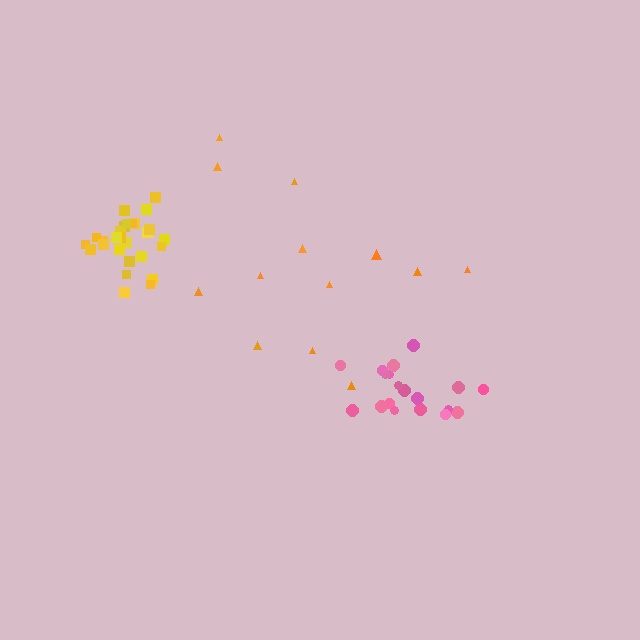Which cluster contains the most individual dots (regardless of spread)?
Yellow (27).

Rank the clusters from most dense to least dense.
yellow, pink, orange.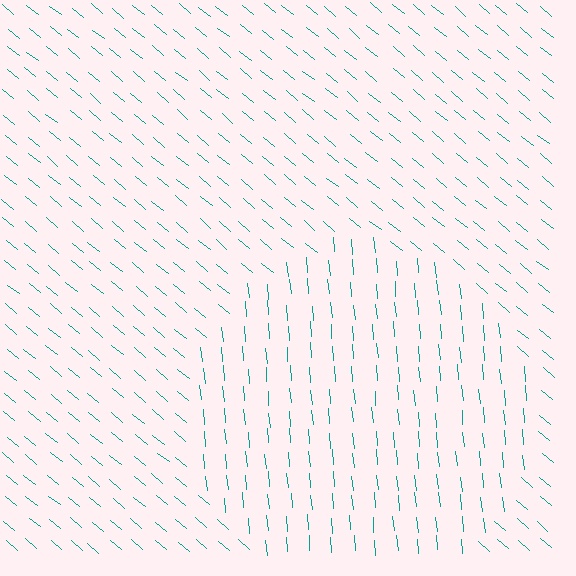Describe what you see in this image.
The image is filled with small teal line segments. A circle region in the image has lines oriented differently from the surrounding lines, creating a visible texture boundary.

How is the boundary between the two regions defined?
The boundary is defined purely by a change in line orientation (approximately 45 degrees difference). All lines are the same color and thickness.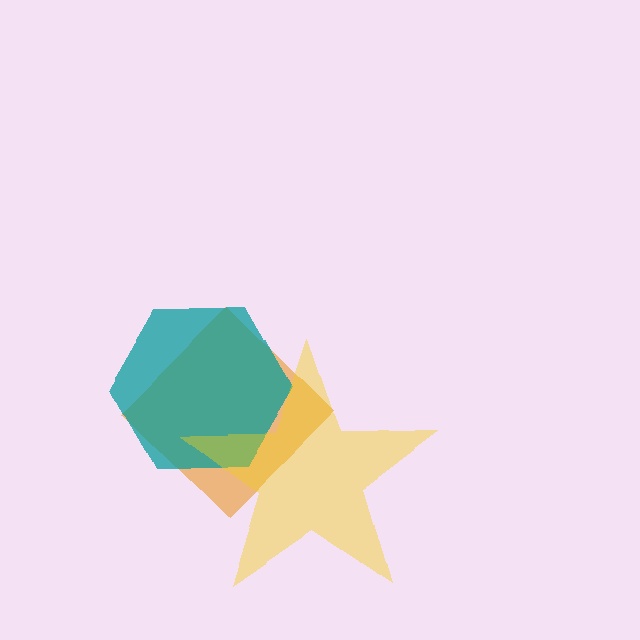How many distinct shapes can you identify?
There are 3 distinct shapes: an orange diamond, a teal hexagon, a yellow star.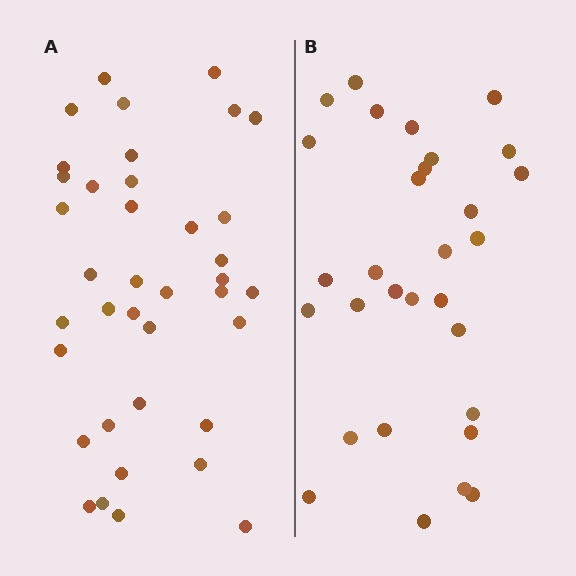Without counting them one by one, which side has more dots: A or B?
Region A (the left region) has more dots.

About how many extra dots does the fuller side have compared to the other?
Region A has roughly 8 or so more dots than region B.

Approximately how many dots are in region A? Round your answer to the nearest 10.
About 40 dots. (The exact count is 38, which rounds to 40.)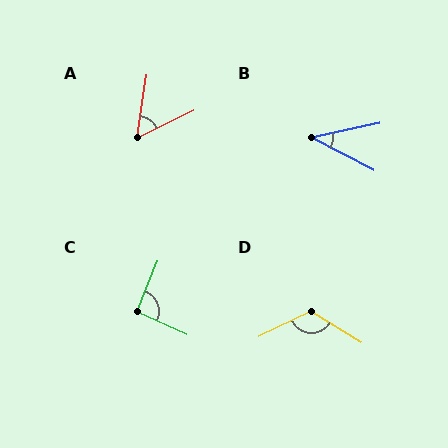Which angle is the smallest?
B, at approximately 39 degrees.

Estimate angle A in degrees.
Approximately 55 degrees.